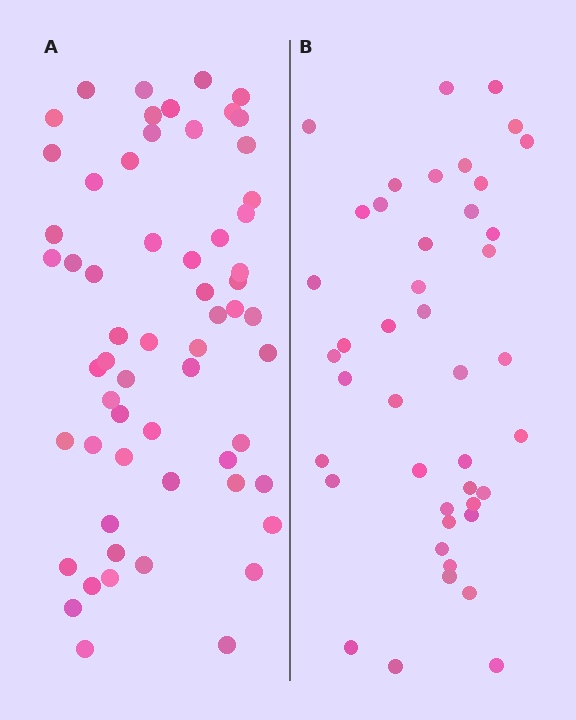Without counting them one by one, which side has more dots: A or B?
Region A (the left region) has more dots.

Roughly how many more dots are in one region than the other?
Region A has approximately 15 more dots than region B.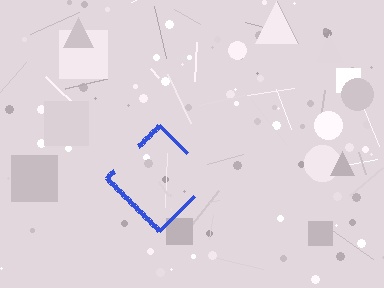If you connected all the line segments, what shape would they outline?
They would outline a diamond.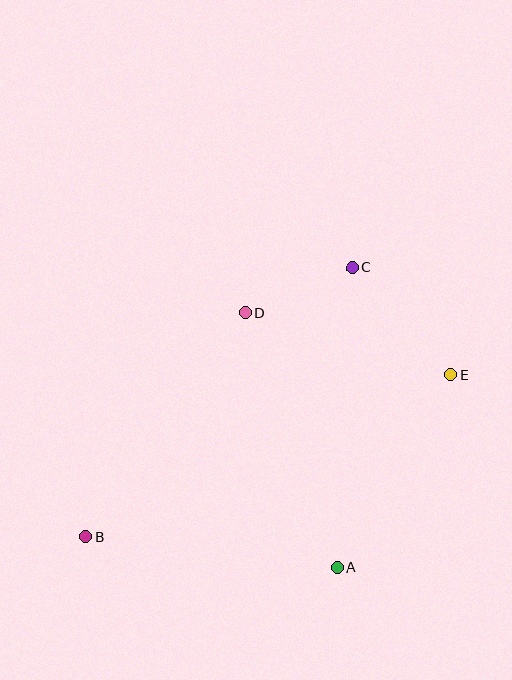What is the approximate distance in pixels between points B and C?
The distance between B and C is approximately 378 pixels.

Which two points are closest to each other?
Points C and D are closest to each other.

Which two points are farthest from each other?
Points B and E are farthest from each other.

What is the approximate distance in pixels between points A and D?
The distance between A and D is approximately 271 pixels.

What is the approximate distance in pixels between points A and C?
The distance between A and C is approximately 300 pixels.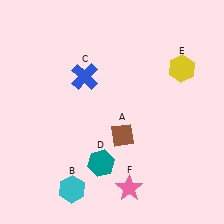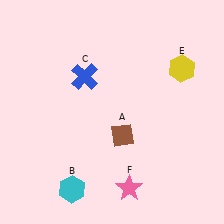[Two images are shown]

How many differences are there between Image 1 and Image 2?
There is 1 difference between the two images.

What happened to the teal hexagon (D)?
The teal hexagon (D) was removed in Image 2. It was in the bottom-left area of Image 1.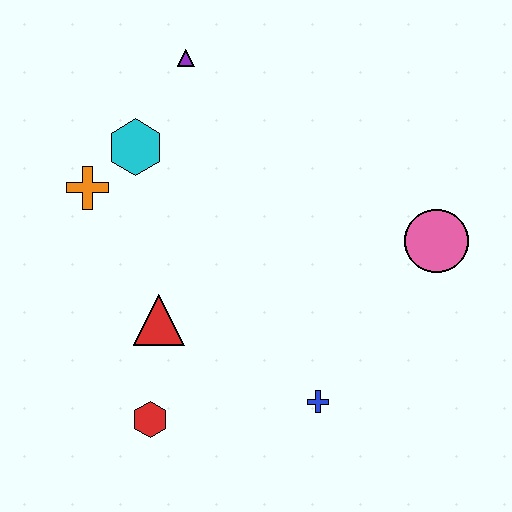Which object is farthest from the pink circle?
The orange cross is farthest from the pink circle.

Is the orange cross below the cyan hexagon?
Yes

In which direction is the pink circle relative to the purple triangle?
The pink circle is to the right of the purple triangle.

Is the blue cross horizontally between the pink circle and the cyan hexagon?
Yes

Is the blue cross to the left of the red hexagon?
No